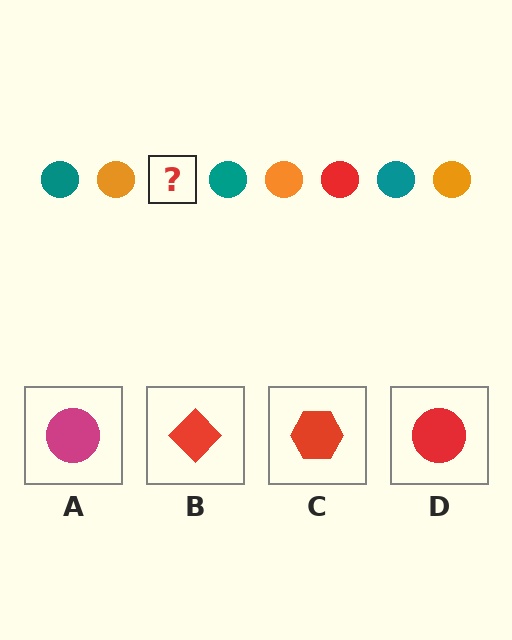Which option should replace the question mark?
Option D.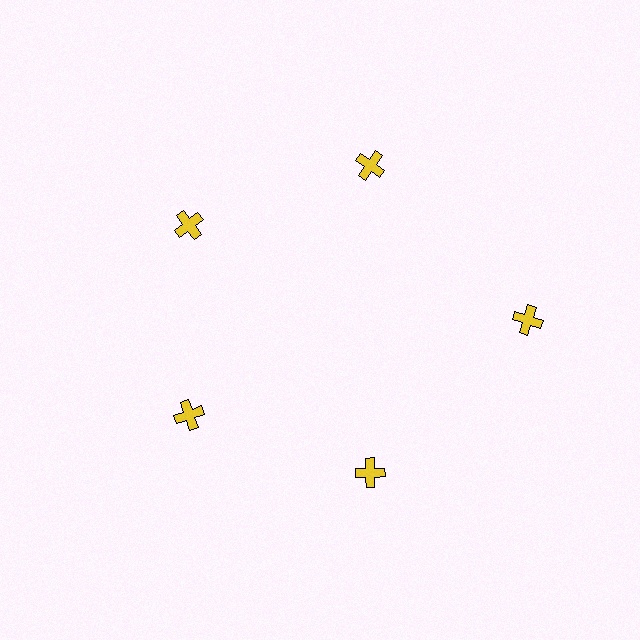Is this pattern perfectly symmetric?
No. The 5 yellow crosses are arranged in a ring, but one element near the 3 o'clock position is pushed outward from the center, breaking the 5-fold rotational symmetry.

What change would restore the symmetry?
The symmetry would be restored by moving it inward, back onto the ring so that all 5 crosses sit at equal angles and equal distance from the center.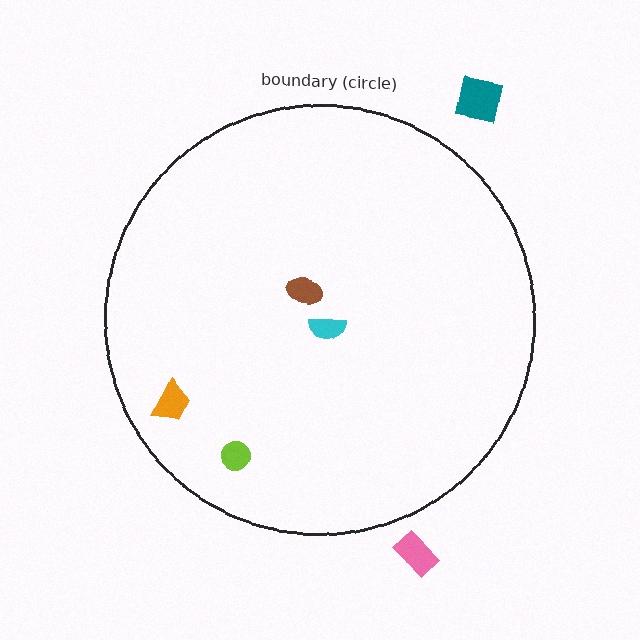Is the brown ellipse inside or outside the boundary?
Inside.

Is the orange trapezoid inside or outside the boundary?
Inside.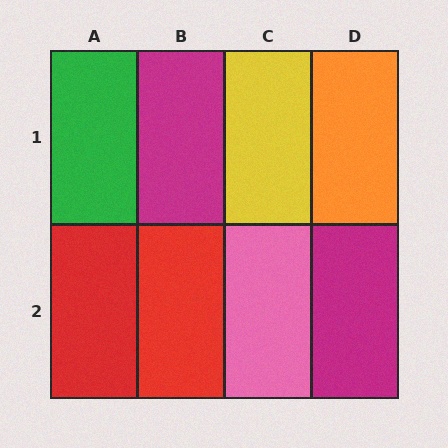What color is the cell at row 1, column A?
Green.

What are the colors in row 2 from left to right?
Red, red, pink, magenta.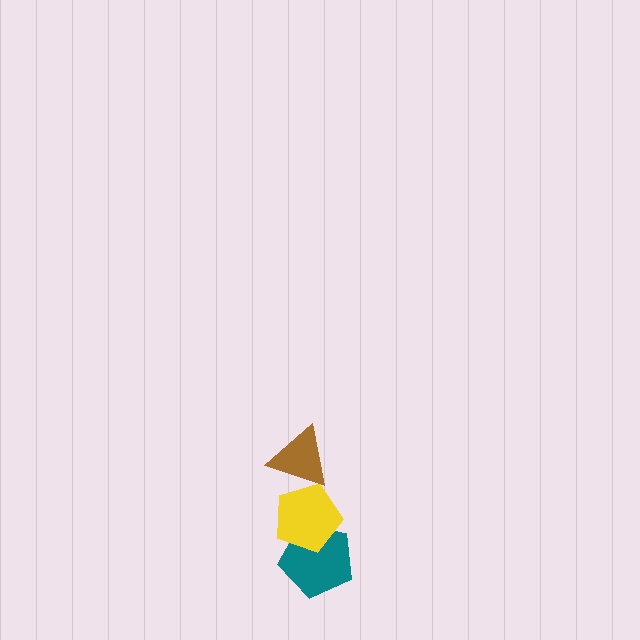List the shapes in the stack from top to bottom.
From top to bottom: the brown triangle, the yellow pentagon, the teal pentagon.